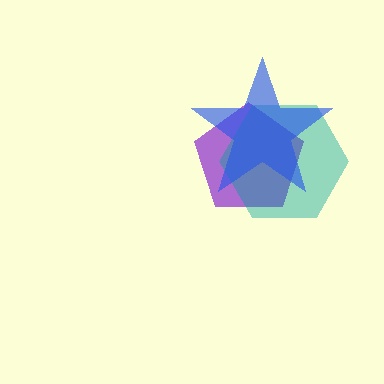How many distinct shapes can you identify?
There are 3 distinct shapes: a purple pentagon, a teal hexagon, a blue star.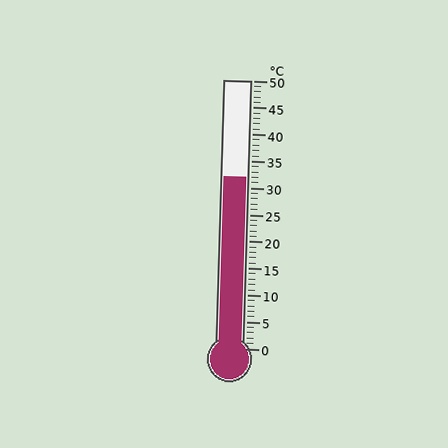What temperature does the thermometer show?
The thermometer shows approximately 32°C.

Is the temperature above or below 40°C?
The temperature is below 40°C.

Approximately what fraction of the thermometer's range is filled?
The thermometer is filled to approximately 65% of its range.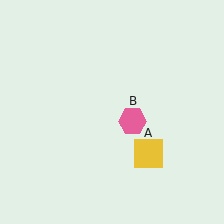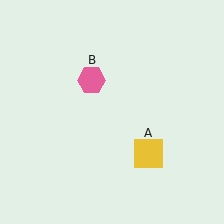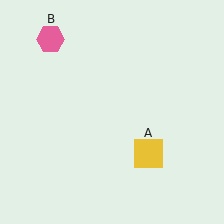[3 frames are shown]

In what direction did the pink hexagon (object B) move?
The pink hexagon (object B) moved up and to the left.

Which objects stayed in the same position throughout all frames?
Yellow square (object A) remained stationary.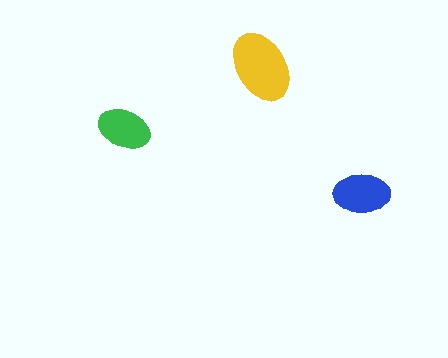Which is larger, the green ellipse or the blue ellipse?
The blue one.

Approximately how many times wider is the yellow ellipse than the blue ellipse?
About 1.5 times wider.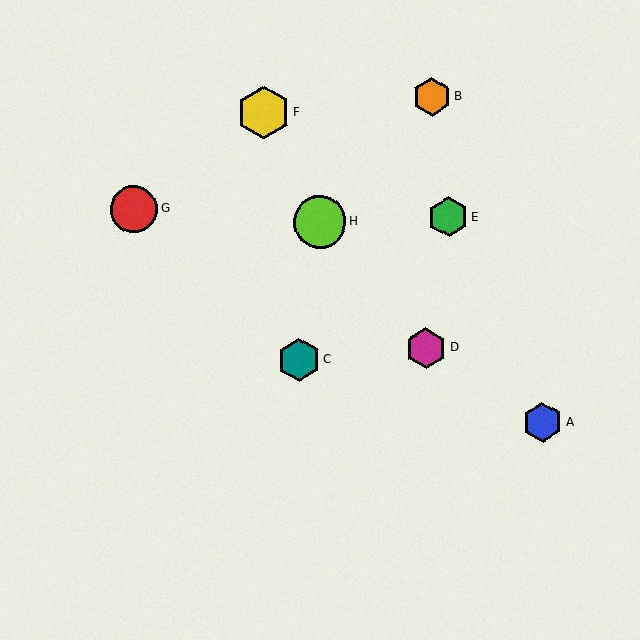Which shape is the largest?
The yellow hexagon (labeled F) is the largest.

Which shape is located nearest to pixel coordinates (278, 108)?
The yellow hexagon (labeled F) at (264, 113) is nearest to that location.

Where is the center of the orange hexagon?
The center of the orange hexagon is at (432, 97).